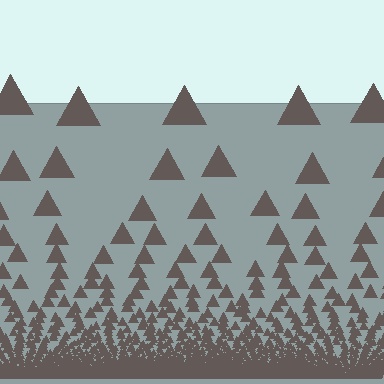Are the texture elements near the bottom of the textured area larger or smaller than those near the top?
Smaller. The gradient is inverted — elements near the bottom are smaller and denser.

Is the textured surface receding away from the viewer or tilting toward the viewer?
The surface appears to tilt toward the viewer. Texture elements get larger and sparser toward the top.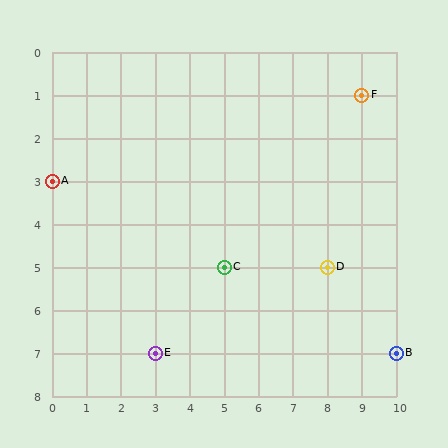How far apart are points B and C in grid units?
Points B and C are 5 columns and 2 rows apart (about 5.4 grid units diagonally).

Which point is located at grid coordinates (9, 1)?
Point F is at (9, 1).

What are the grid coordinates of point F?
Point F is at grid coordinates (9, 1).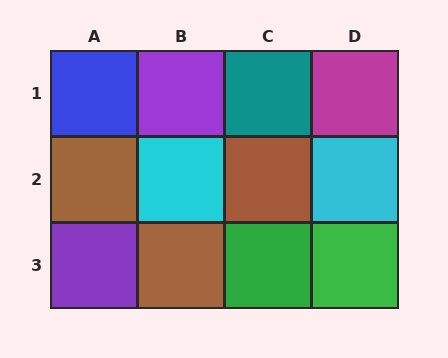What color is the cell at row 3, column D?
Green.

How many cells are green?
2 cells are green.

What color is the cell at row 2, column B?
Cyan.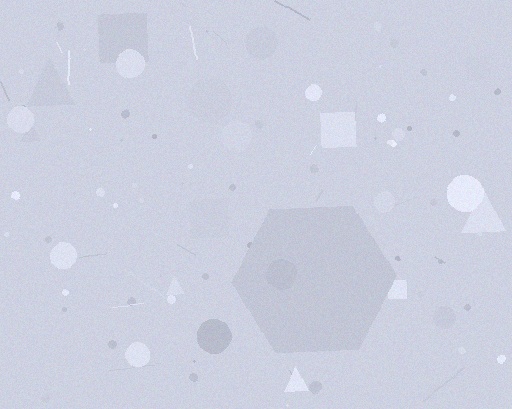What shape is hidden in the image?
A hexagon is hidden in the image.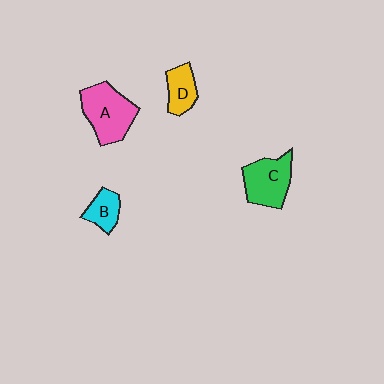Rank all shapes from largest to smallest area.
From largest to smallest: A (pink), C (green), D (yellow), B (cyan).